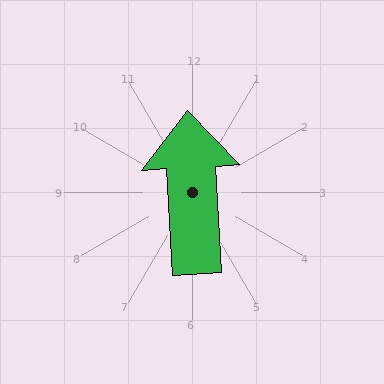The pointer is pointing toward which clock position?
Roughly 12 o'clock.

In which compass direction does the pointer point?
North.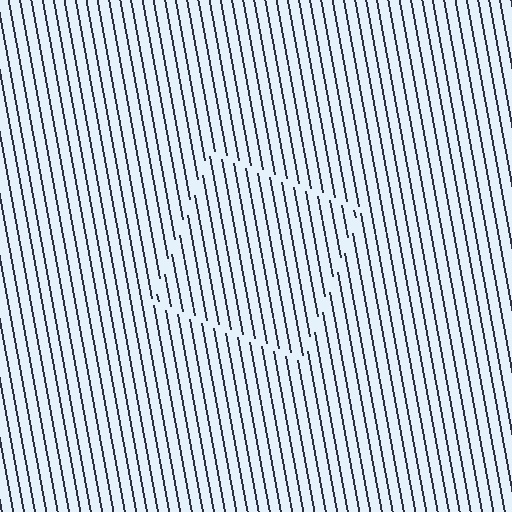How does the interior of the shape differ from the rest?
The interior of the shape contains the same grating, shifted by half a period — the contour is defined by the phase discontinuity where line-ends from the inner and outer gratings abut.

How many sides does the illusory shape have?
4 sides — the line-ends trace a square.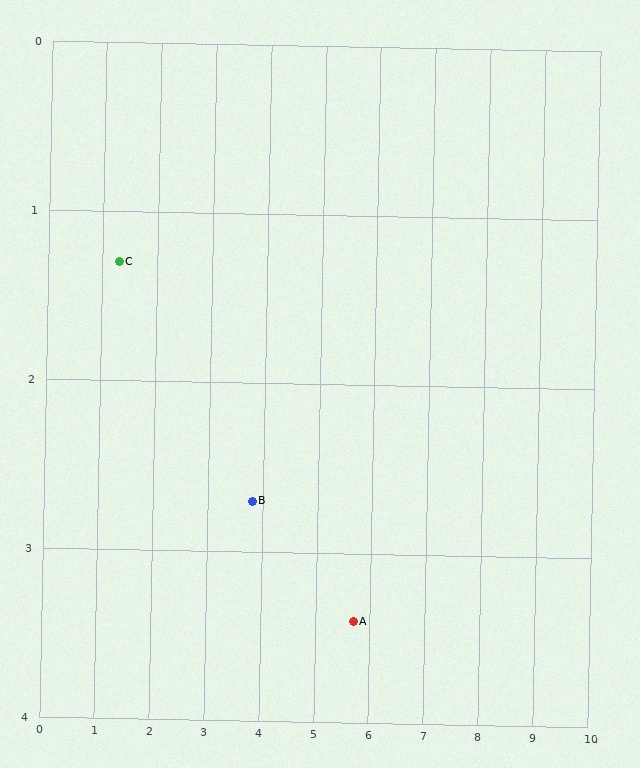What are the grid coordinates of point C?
Point C is at approximately (1.3, 1.3).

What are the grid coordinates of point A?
Point A is at approximately (5.7, 3.4).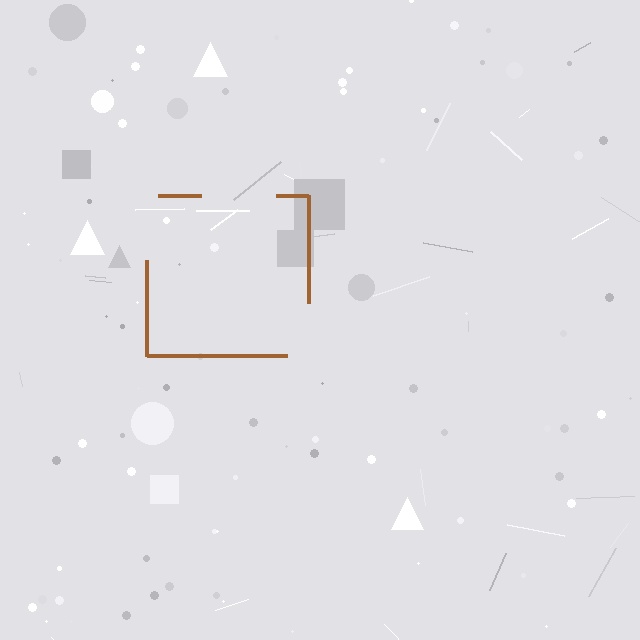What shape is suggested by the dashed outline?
The dashed outline suggests a square.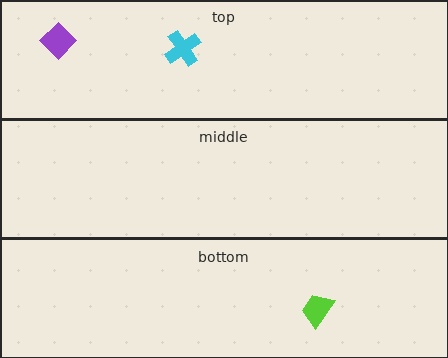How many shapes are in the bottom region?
1.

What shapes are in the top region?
The cyan cross, the purple diamond.